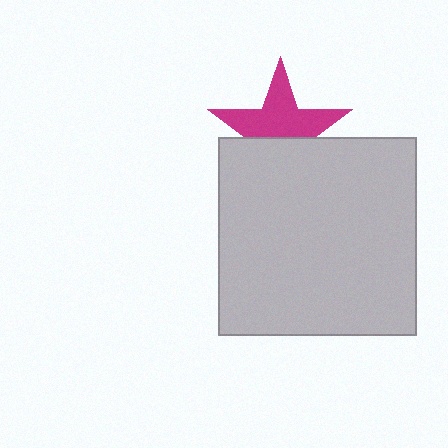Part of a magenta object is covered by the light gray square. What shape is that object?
It is a star.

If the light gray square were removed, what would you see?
You would see the complete magenta star.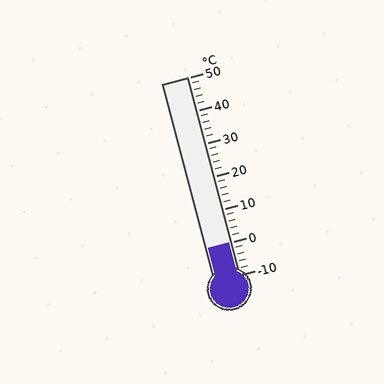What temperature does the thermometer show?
The thermometer shows approximately 0°C.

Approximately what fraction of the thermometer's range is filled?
The thermometer is filled to approximately 15% of its range.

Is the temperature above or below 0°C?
The temperature is at 0°C.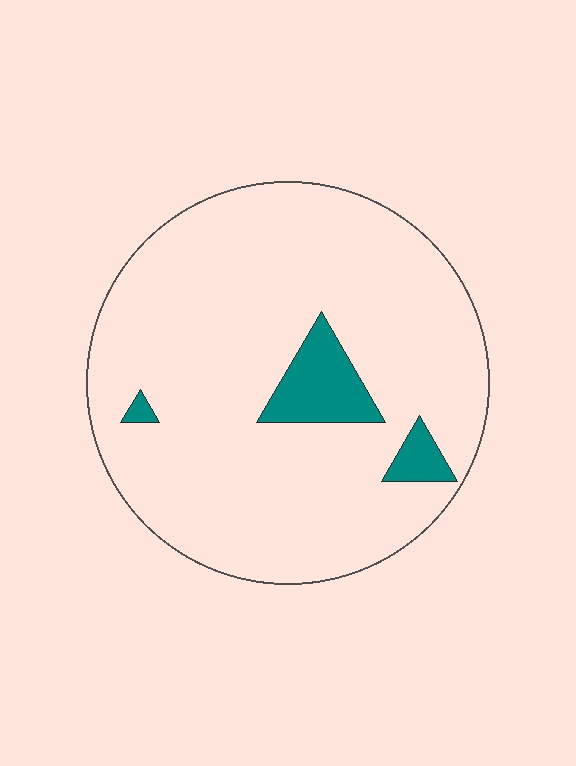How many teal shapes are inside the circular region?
3.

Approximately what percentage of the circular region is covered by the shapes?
Approximately 10%.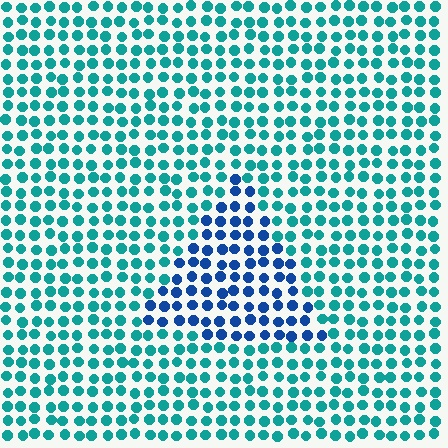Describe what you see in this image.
The image is filled with small teal elements in a uniform arrangement. A triangle-shaped region is visible where the elements are tinted to a slightly different hue, forming a subtle color boundary.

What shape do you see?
I see a triangle.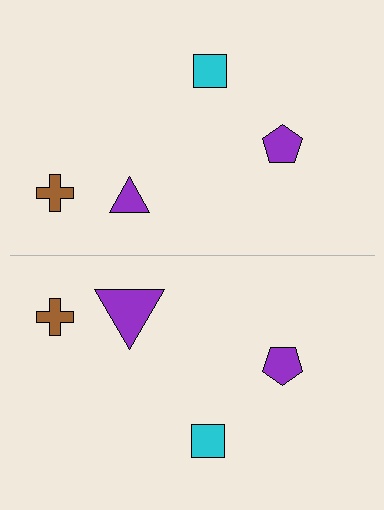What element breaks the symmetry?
The purple triangle on the bottom side has a different size than its mirror counterpart.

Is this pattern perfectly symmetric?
No, the pattern is not perfectly symmetric. The purple triangle on the bottom side has a different size than its mirror counterpart.